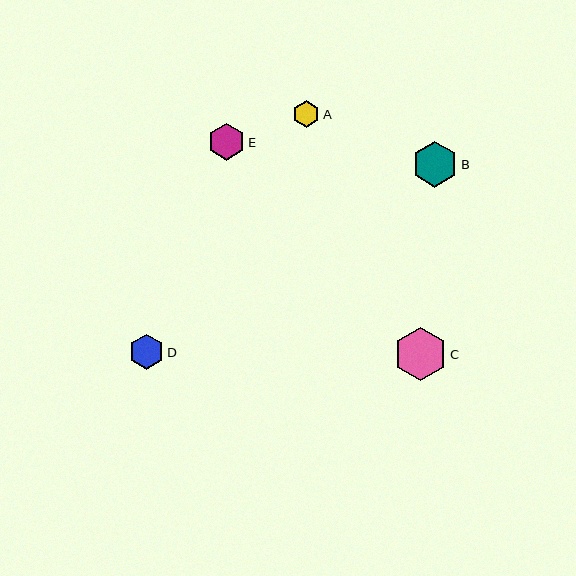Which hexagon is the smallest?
Hexagon A is the smallest with a size of approximately 27 pixels.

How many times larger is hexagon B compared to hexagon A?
Hexagon B is approximately 1.7 times the size of hexagon A.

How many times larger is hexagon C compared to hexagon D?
Hexagon C is approximately 1.5 times the size of hexagon D.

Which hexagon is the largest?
Hexagon C is the largest with a size of approximately 53 pixels.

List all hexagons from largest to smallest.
From largest to smallest: C, B, E, D, A.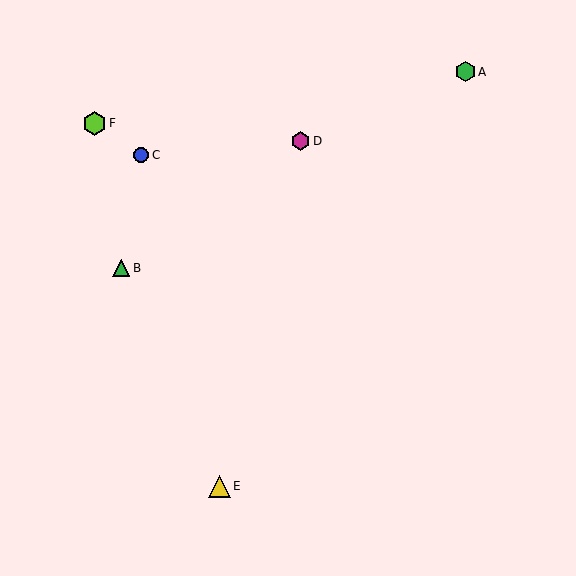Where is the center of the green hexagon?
The center of the green hexagon is at (465, 72).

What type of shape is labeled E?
Shape E is a yellow triangle.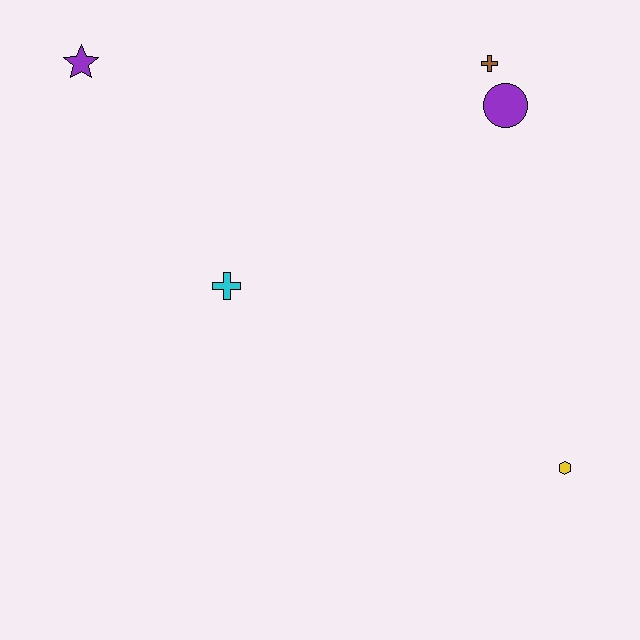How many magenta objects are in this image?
There are no magenta objects.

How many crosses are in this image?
There are 2 crosses.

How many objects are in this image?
There are 5 objects.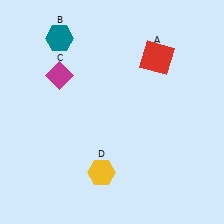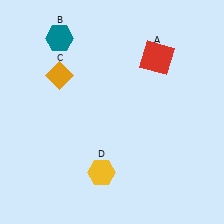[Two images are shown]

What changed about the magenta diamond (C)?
In Image 1, C is magenta. In Image 2, it changed to orange.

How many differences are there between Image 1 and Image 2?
There is 1 difference between the two images.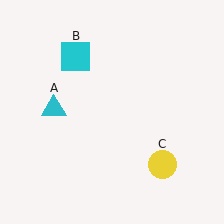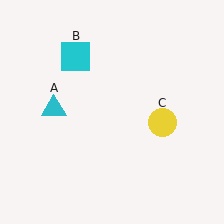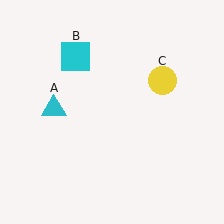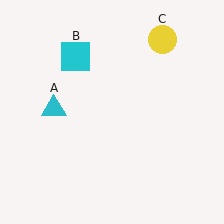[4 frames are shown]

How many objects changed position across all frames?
1 object changed position: yellow circle (object C).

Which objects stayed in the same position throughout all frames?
Cyan triangle (object A) and cyan square (object B) remained stationary.